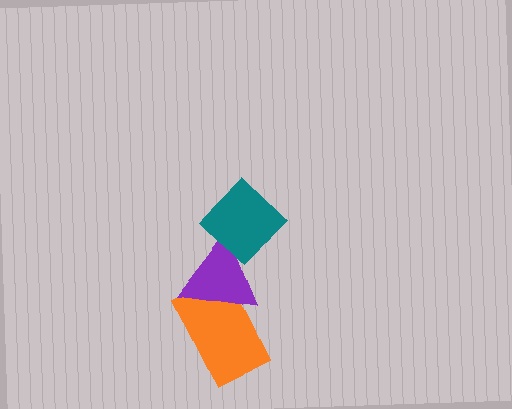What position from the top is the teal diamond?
The teal diamond is 1st from the top.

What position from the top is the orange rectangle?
The orange rectangle is 3rd from the top.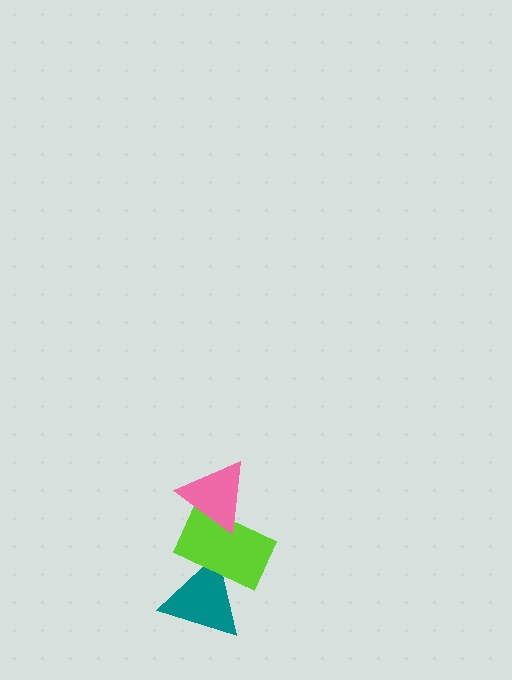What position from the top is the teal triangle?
The teal triangle is 3rd from the top.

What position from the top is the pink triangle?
The pink triangle is 1st from the top.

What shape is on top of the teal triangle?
The lime rectangle is on top of the teal triangle.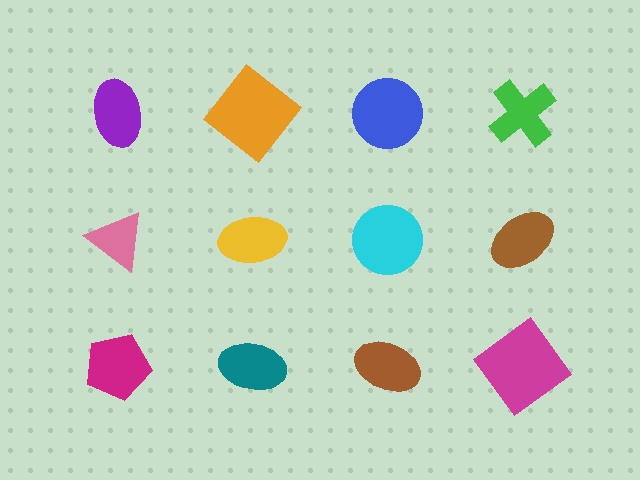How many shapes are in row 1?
4 shapes.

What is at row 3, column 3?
A brown ellipse.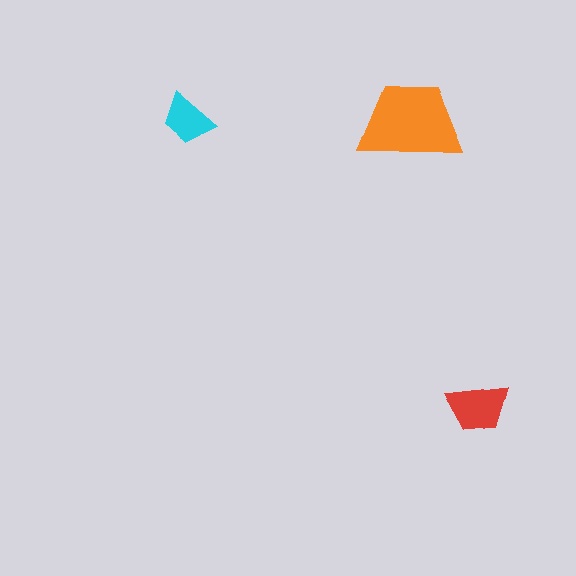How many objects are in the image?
There are 3 objects in the image.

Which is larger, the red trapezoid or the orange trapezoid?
The orange one.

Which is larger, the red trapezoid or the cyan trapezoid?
The red one.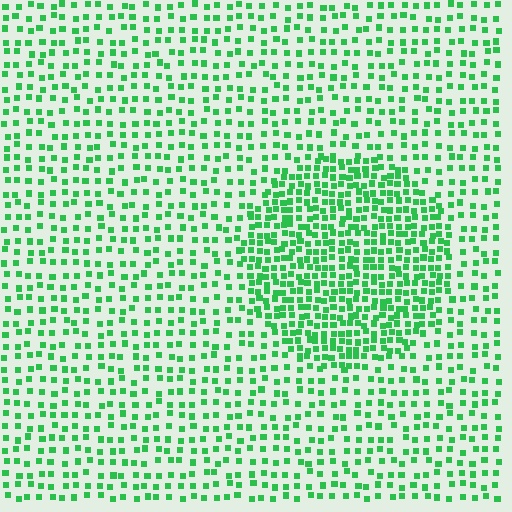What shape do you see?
I see a circle.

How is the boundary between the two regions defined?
The boundary is defined by a change in element density (approximately 2.0x ratio). All elements are the same color, size, and shape.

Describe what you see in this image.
The image contains small green elements arranged at two different densities. A circle-shaped region is visible where the elements are more densely packed than the surrounding area.